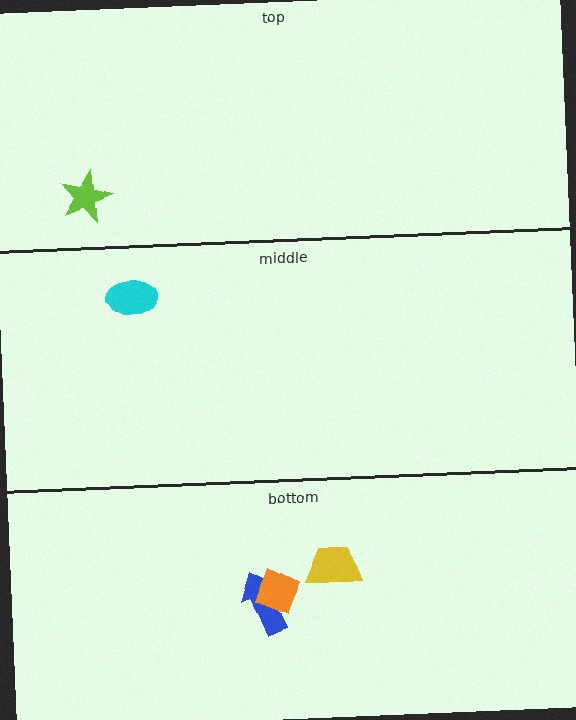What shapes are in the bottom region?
The blue arrow, the orange diamond, the yellow trapezoid.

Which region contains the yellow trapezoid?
The bottom region.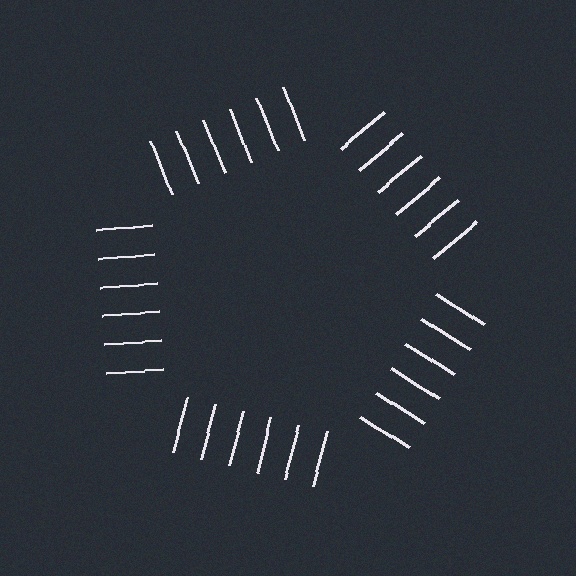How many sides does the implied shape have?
5 sides — the line-ends trace a pentagon.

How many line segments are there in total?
30 — 6 along each of the 5 edges.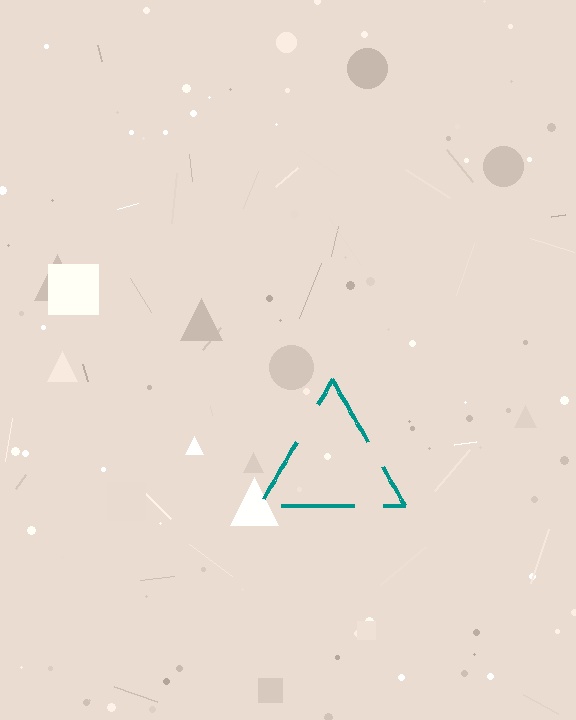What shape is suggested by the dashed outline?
The dashed outline suggests a triangle.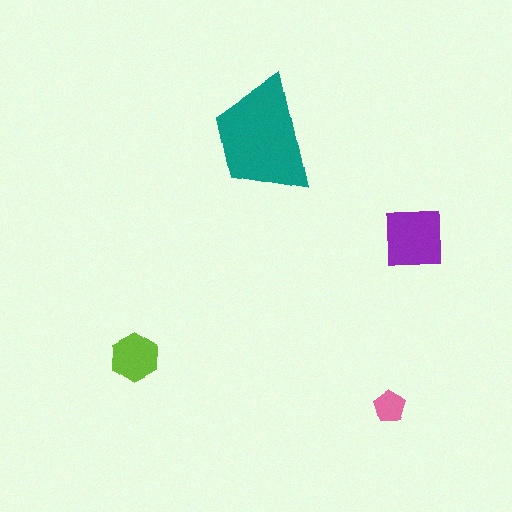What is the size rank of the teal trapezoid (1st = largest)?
1st.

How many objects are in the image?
There are 4 objects in the image.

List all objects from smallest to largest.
The pink pentagon, the lime hexagon, the purple square, the teal trapezoid.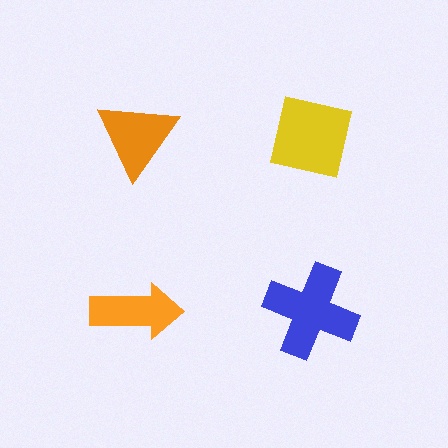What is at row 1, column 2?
A yellow square.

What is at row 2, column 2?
A blue cross.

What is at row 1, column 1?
An orange triangle.